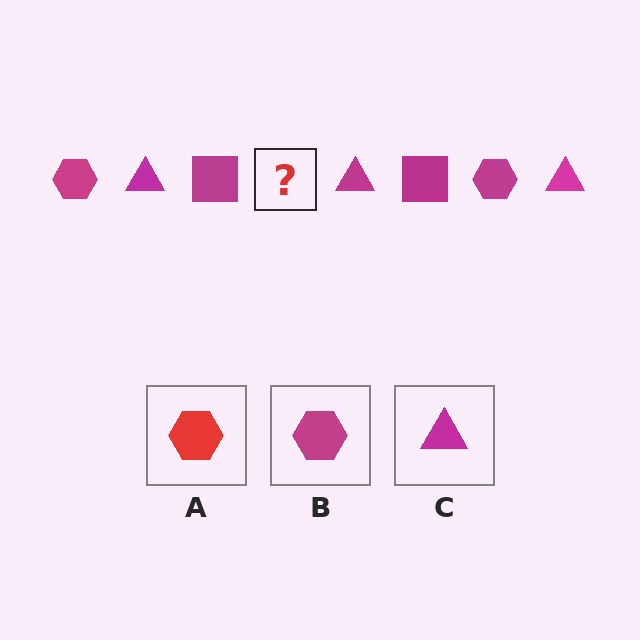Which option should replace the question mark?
Option B.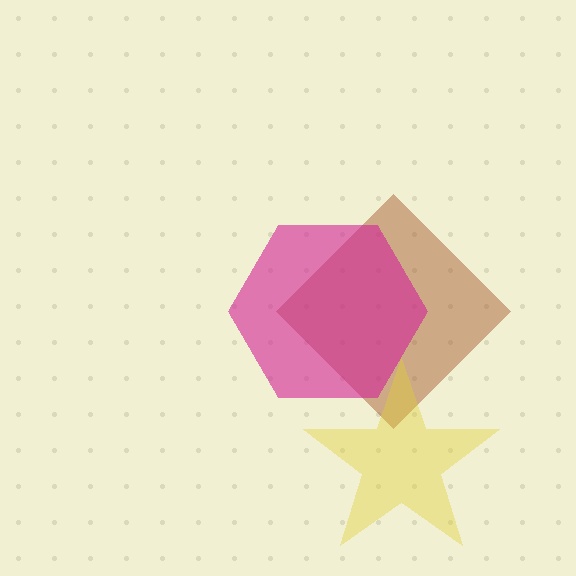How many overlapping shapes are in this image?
There are 3 overlapping shapes in the image.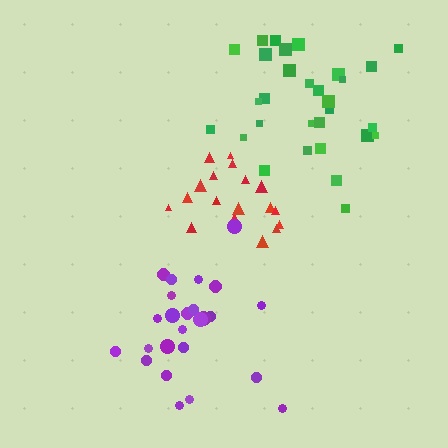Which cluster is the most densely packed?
Purple.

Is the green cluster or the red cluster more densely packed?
Red.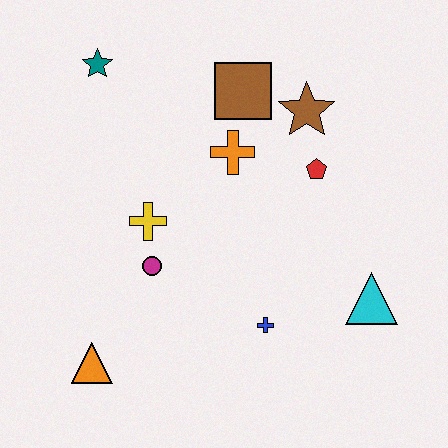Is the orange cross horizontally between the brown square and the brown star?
No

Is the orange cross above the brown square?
No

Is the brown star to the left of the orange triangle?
No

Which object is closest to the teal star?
The brown square is closest to the teal star.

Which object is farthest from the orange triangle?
The brown star is farthest from the orange triangle.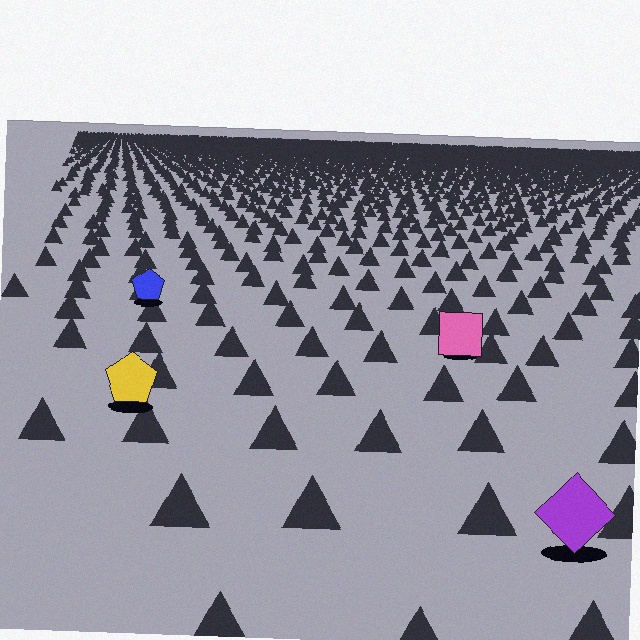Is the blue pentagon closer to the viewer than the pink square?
No. The pink square is closer — you can tell from the texture gradient: the ground texture is coarser near it.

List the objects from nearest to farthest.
From nearest to farthest: the purple diamond, the yellow pentagon, the pink square, the blue pentagon.